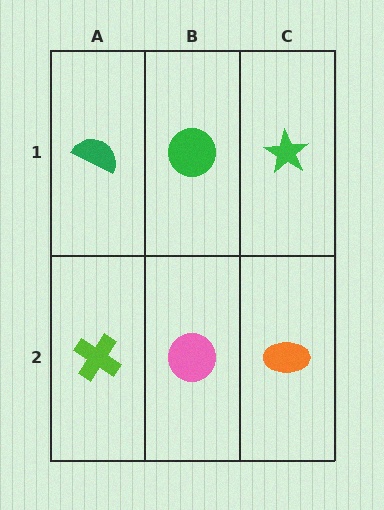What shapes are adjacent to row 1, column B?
A pink circle (row 2, column B), a green semicircle (row 1, column A), a green star (row 1, column C).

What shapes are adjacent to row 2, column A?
A green semicircle (row 1, column A), a pink circle (row 2, column B).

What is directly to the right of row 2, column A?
A pink circle.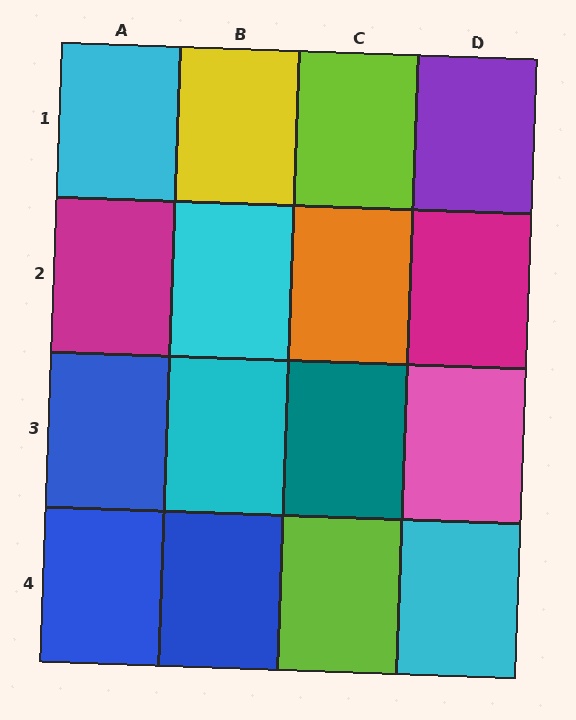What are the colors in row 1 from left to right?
Cyan, yellow, lime, purple.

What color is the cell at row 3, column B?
Cyan.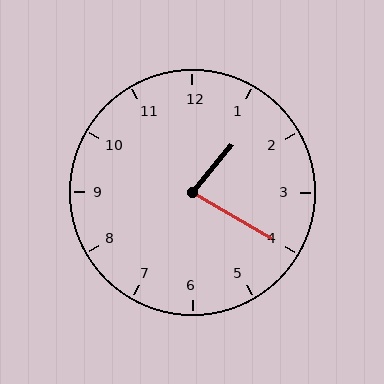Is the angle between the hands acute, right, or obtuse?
It is acute.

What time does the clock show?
1:20.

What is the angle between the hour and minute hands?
Approximately 80 degrees.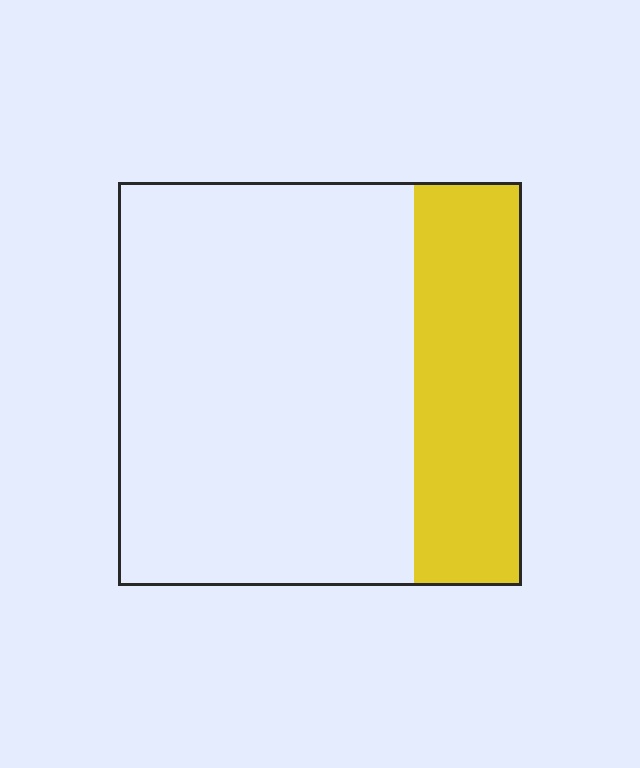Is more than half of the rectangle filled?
No.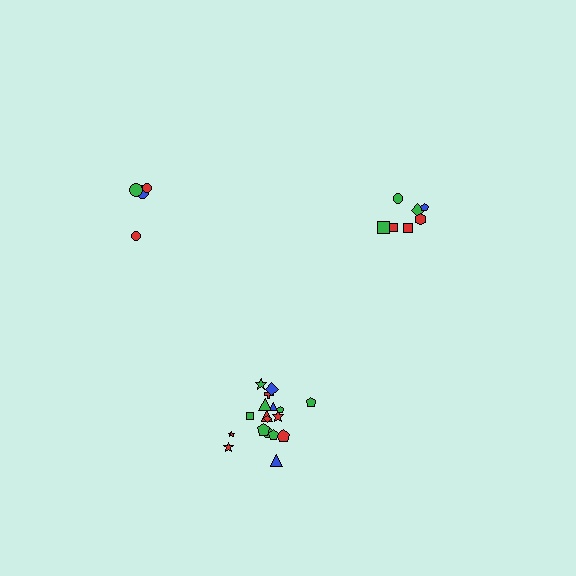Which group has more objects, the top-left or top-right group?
The top-right group.